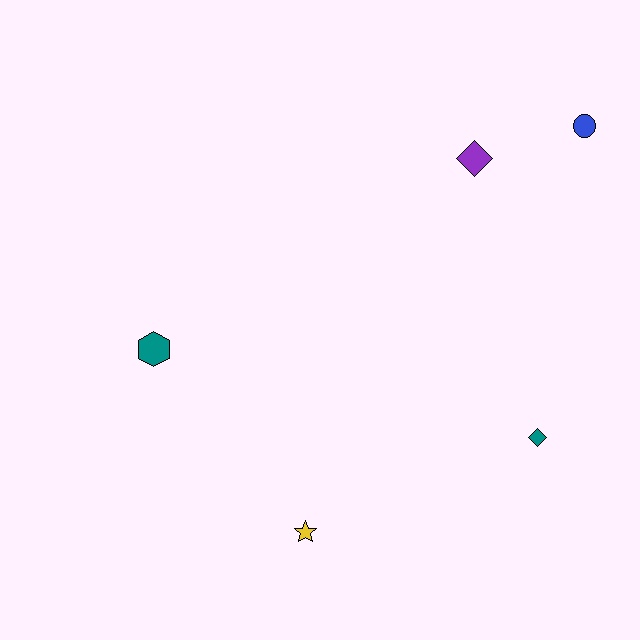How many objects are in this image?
There are 5 objects.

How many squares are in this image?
There are no squares.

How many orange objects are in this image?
There are no orange objects.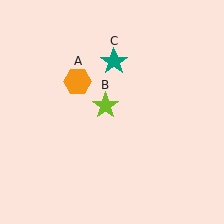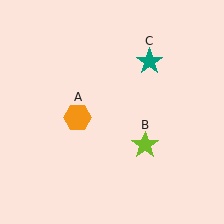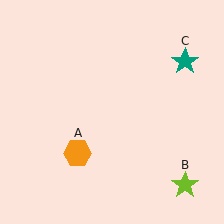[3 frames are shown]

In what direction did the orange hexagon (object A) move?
The orange hexagon (object A) moved down.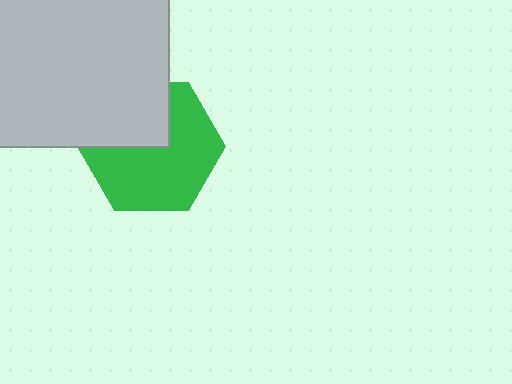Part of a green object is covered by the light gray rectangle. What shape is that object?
It is a hexagon.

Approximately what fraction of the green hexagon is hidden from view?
Roughly 34% of the green hexagon is hidden behind the light gray rectangle.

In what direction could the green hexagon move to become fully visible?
The green hexagon could move down. That would shift it out from behind the light gray rectangle entirely.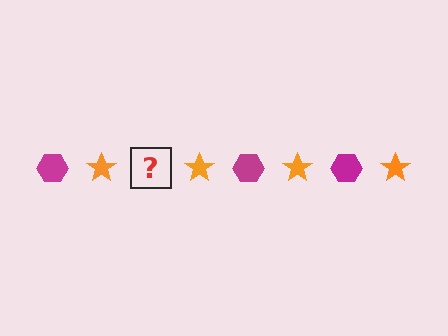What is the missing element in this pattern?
The missing element is a magenta hexagon.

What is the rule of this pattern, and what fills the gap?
The rule is that the pattern alternates between magenta hexagon and orange star. The gap should be filled with a magenta hexagon.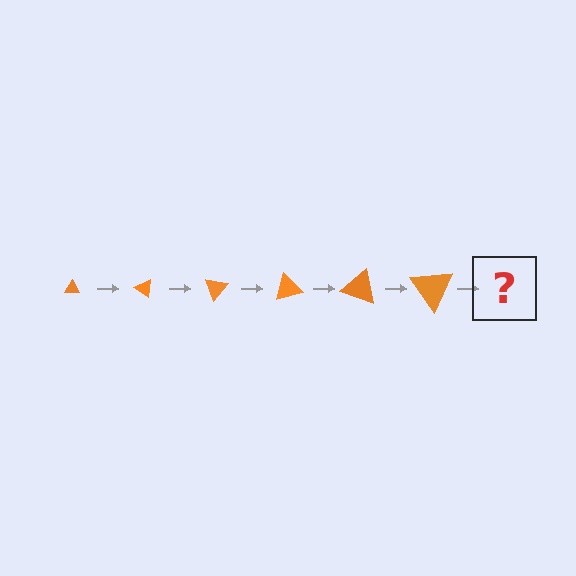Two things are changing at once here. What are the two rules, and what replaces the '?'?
The two rules are that the triangle grows larger each step and it rotates 35 degrees each step. The '?' should be a triangle, larger than the previous one and rotated 210 degrees from the start.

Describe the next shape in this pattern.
It should be a triangle, larger than the previous one and rotated 210 degrees from the start.